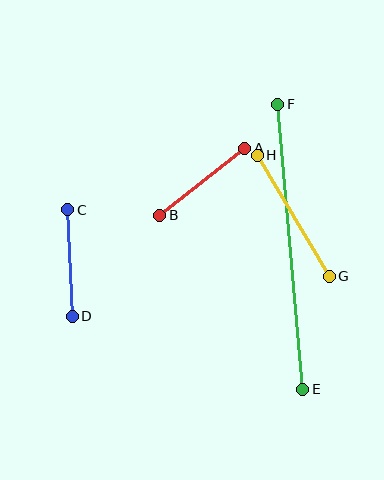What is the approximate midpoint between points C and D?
The midpoint is at approximately (70, 263) pixels.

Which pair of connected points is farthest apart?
Points E and F are farthest apart.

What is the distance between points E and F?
The distance is approximately 286 pixels.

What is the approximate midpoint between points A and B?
The midpoint is at approximately (202, 182) pixels.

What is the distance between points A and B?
The distance is approximately 108 pixels.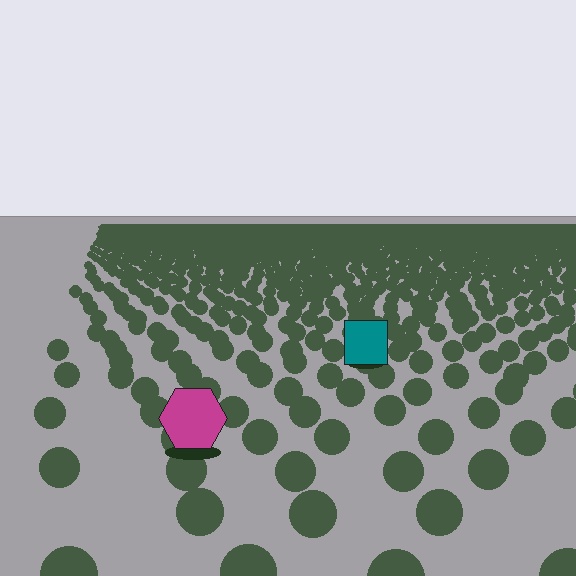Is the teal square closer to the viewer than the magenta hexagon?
No. The magenta hexagon is closer — you can tell from the texture gradient: the ground texture is coarser near it.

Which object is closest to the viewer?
The magenta hexagon is closest. The texture marks near it are larger and more spread out.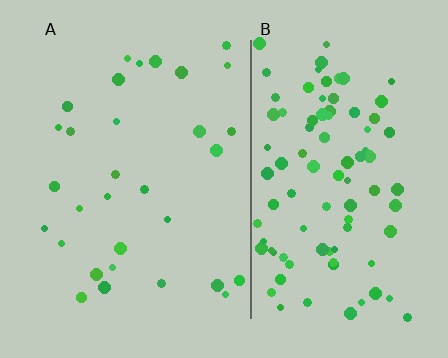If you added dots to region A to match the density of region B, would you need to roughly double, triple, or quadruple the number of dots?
Approximately triple.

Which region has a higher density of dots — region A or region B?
B (the right).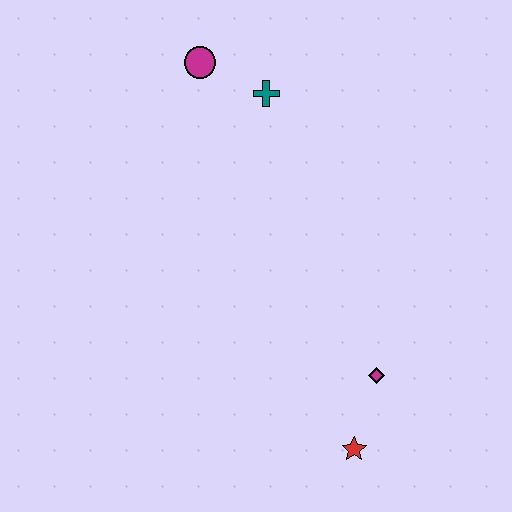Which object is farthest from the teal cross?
The red star is farthest from the teal cross.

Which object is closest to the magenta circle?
The teal cross is closest to the magenta circle.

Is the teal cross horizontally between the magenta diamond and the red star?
No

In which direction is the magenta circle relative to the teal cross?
The magenta circle is to the left of the teal cross.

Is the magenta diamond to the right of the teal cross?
Yes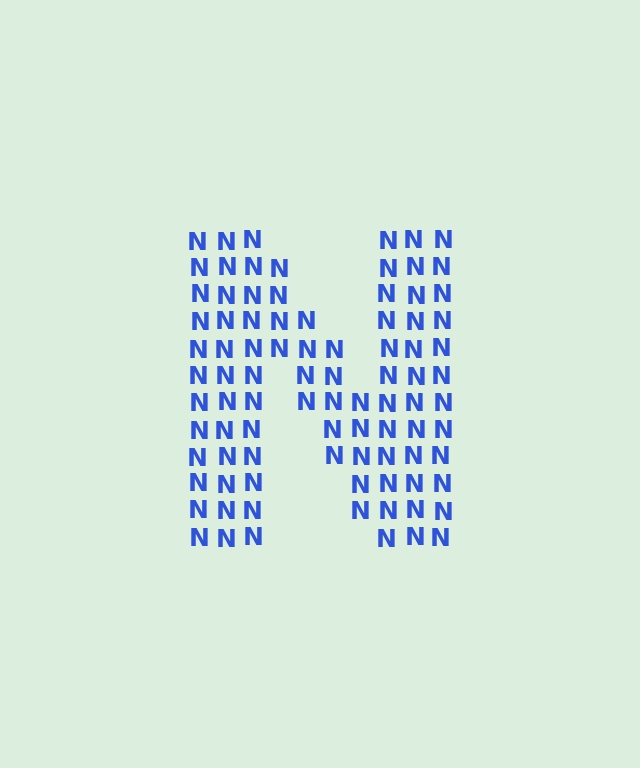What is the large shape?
The large shape is the letter N.